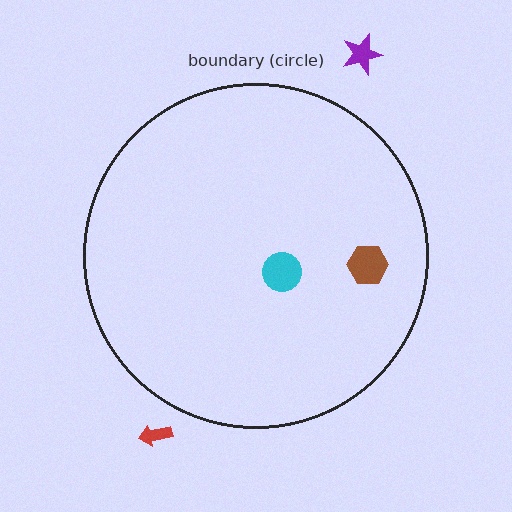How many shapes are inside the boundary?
2 inside, 2 outside.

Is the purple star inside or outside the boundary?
Outside.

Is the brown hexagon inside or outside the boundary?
Inside.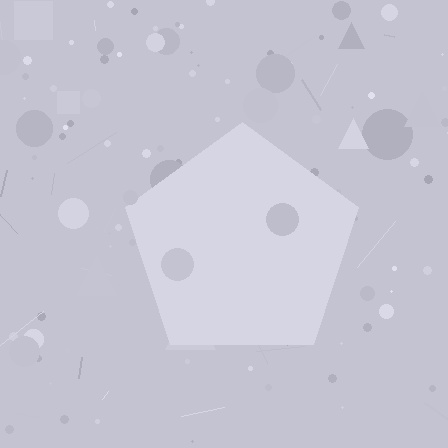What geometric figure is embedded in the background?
A pentagon is embedded in the background.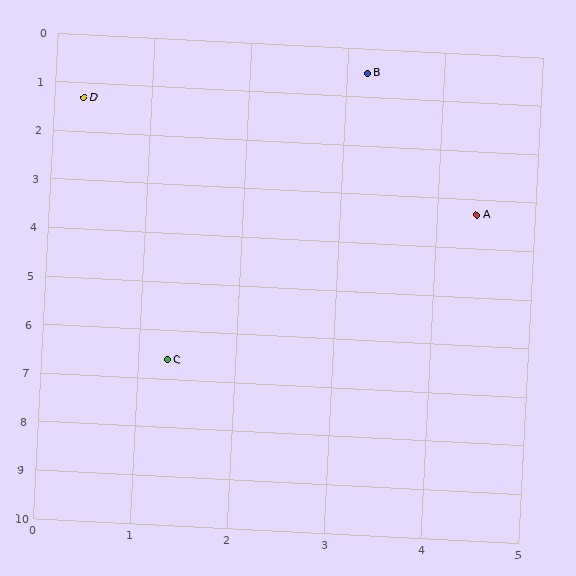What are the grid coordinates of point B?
Point B is at approximately (3.2, 0.5).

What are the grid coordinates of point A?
Point A is at approximately (4.4, 3.3).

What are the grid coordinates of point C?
Point C is at approximately (1.3, 6.6).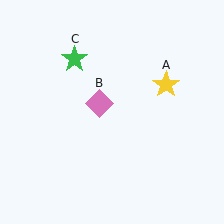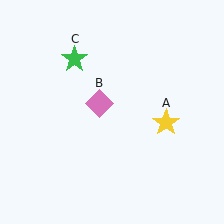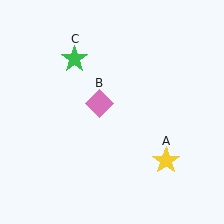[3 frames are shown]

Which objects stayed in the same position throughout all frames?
Pink diamond (object B) and green star (object C) remained stationary.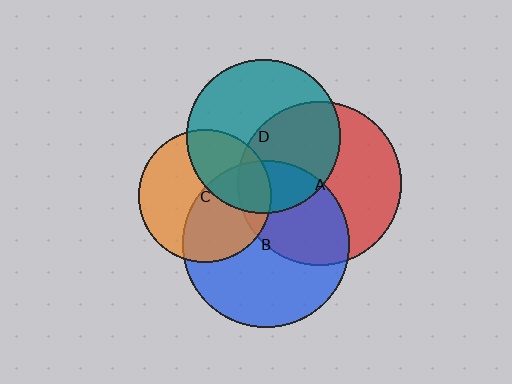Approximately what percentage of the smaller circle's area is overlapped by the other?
Approximately 25%.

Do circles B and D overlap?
Yes.